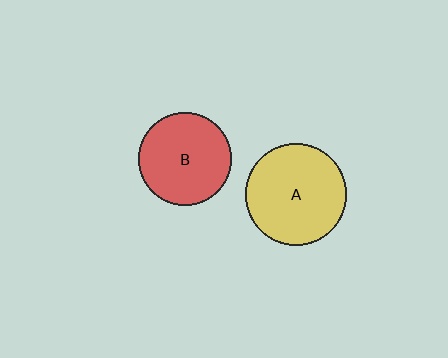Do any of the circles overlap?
No, none of the circles overlap.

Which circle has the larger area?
Circle A (yellow).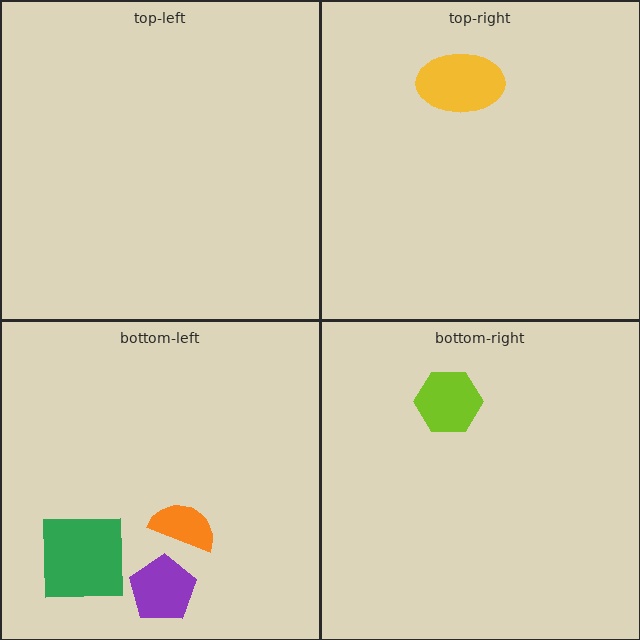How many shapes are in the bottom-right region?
1.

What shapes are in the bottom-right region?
The lime hexagon.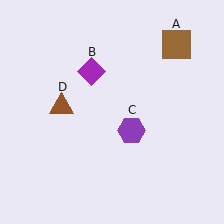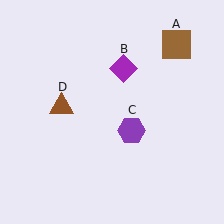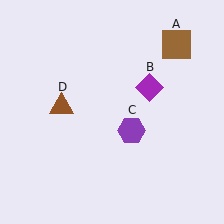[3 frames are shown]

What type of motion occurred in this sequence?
The purple diamond (object B) rotated clockwise around the center of the scene.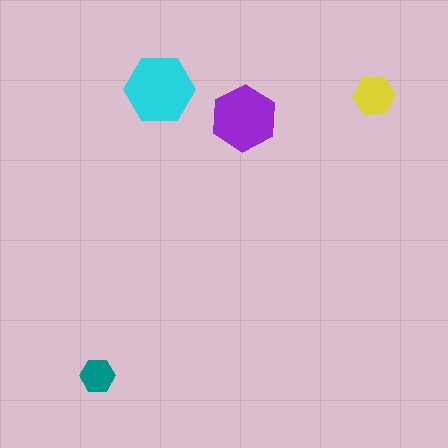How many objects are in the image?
There are 4 objects in the image.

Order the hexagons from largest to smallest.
the cyan one, the purple one, the yellow one, the teal one.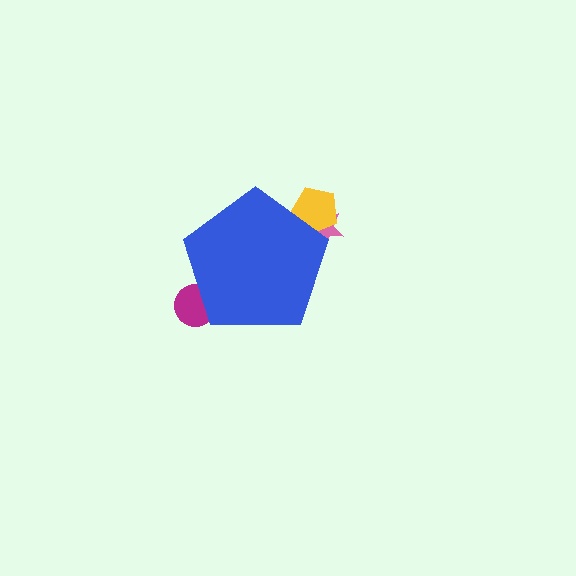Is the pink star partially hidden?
Yes, the pink star is partially hidden behind the blue pentagon.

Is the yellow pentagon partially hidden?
Yes, the yellow pentagon is partially hidden behind the blue pentagon.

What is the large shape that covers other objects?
A blue pentagon.